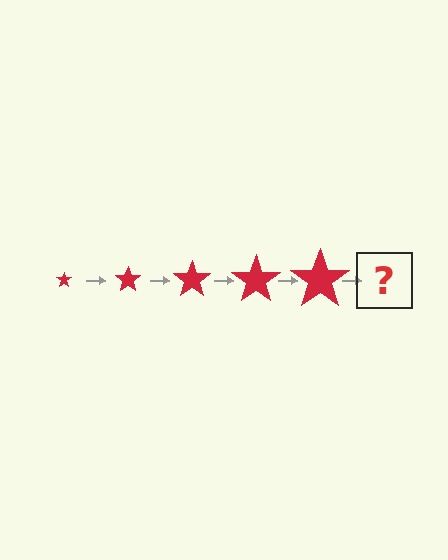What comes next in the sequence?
The next element should be a red star, larger than the previous one.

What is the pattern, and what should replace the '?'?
The pattern is that the star gets progressively larger each step. The '?' should be a red star, larger than the previous one.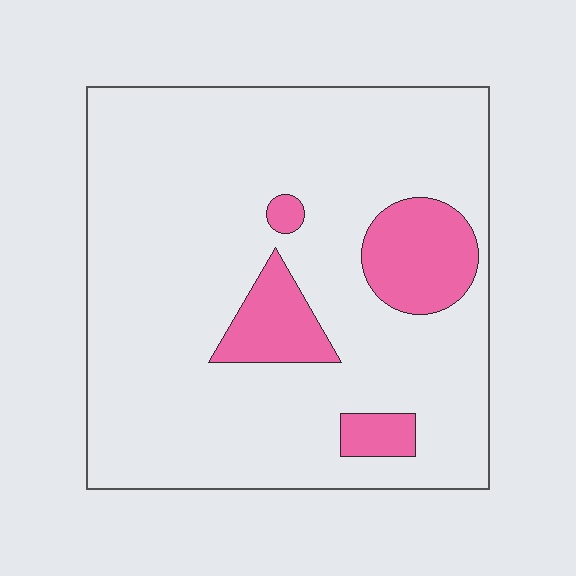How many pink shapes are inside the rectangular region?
4.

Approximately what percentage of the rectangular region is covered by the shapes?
Approximately 15%.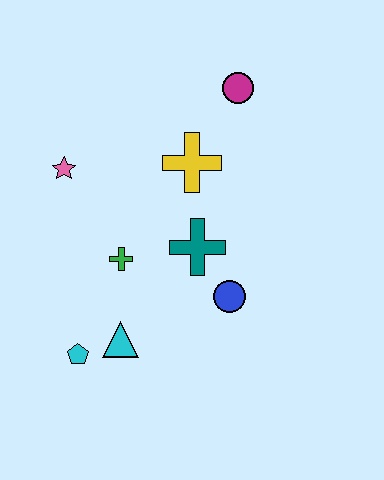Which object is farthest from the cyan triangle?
The magenta circle is farthest from the cyan triangle.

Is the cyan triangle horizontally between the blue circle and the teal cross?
No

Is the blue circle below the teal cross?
Yes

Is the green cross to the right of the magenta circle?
No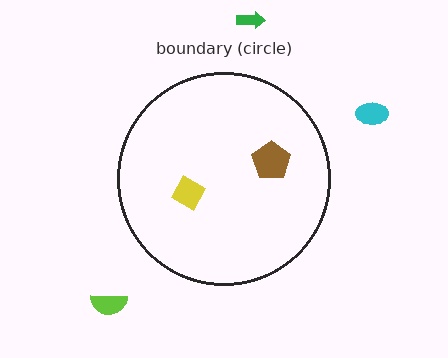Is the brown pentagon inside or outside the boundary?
Inside.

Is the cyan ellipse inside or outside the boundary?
Outside.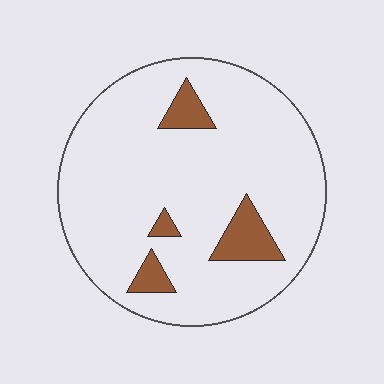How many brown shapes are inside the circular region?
4.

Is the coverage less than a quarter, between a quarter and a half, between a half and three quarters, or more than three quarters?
Less than a quarter.